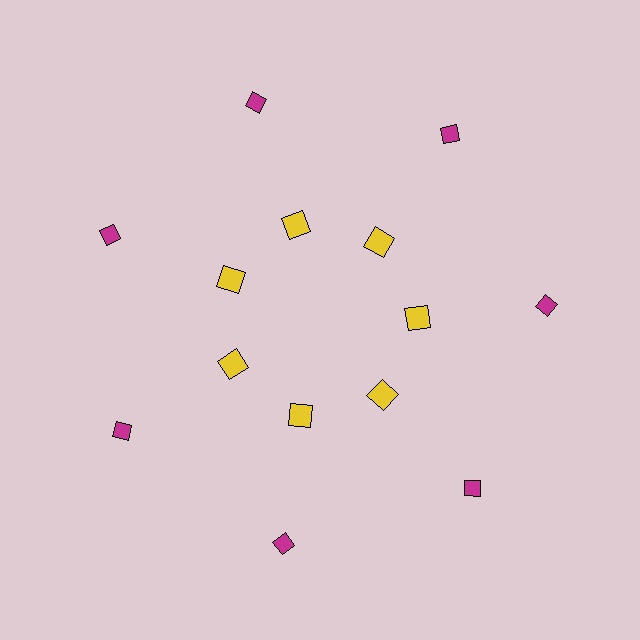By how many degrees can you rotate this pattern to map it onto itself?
The pattern maps onto itself every 51 degrees of rotation.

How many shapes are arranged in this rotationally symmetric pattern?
There are 14 shapes, arranged in 7 groups of 2.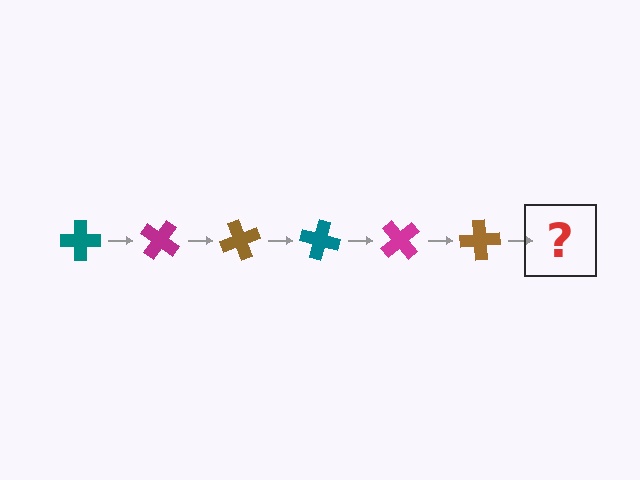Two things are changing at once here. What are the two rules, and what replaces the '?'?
The two rules are that it rotates 35 degrees each step and the color cycles through teal, magenta, and brown. The '?' should be a teal cross, rotated 210 degrees from the start.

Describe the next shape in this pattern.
It should be a teal cross, rotated 210 degrees from the start.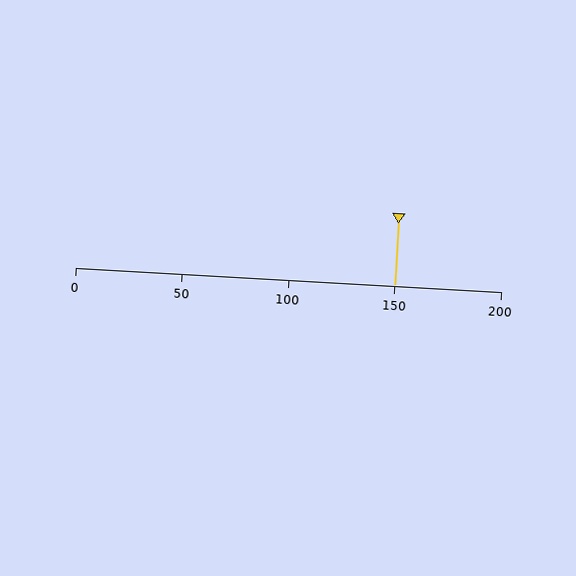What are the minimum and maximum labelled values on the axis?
The axis runs from 0 to 200.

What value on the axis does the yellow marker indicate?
The marker indicates approximately 150.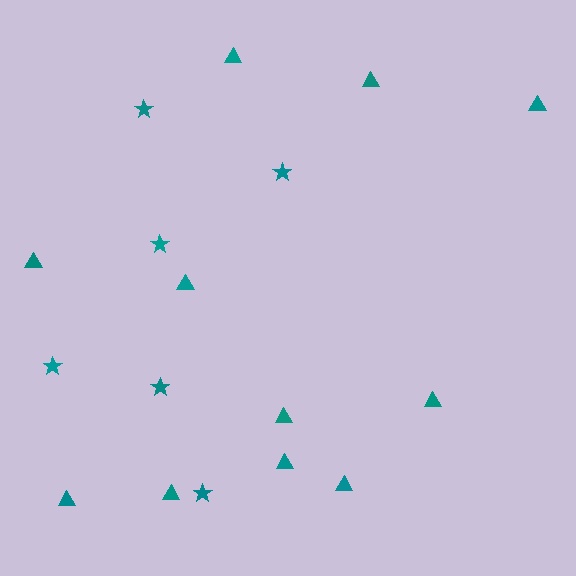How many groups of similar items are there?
There are 2 groups: one group of stars (6) and one group of triangles (11).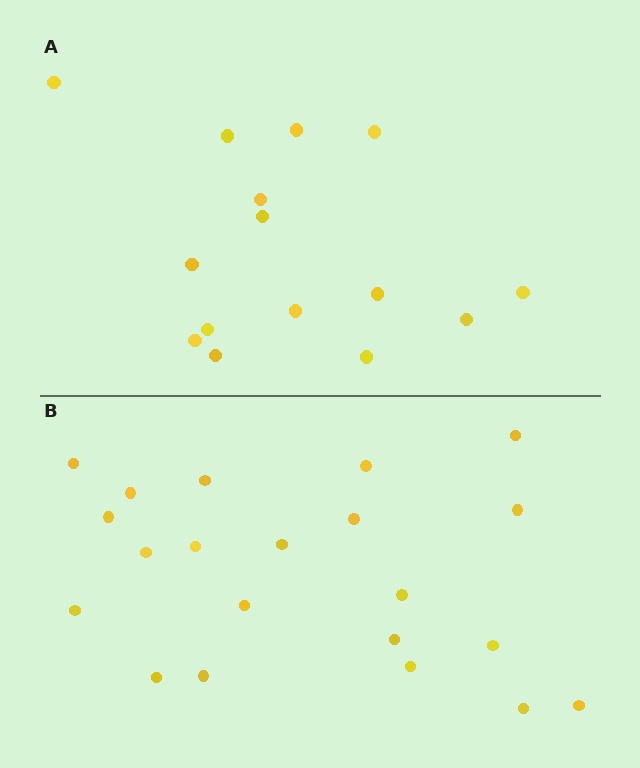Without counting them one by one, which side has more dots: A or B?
Region B (the bottom region) has more dots.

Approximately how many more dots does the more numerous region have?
Region B has about 6 more dots than region A.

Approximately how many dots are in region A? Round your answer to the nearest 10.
About 20 dots. (The exact count is 15, which rounds to 20.)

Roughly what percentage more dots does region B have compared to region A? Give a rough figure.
About 40% more.